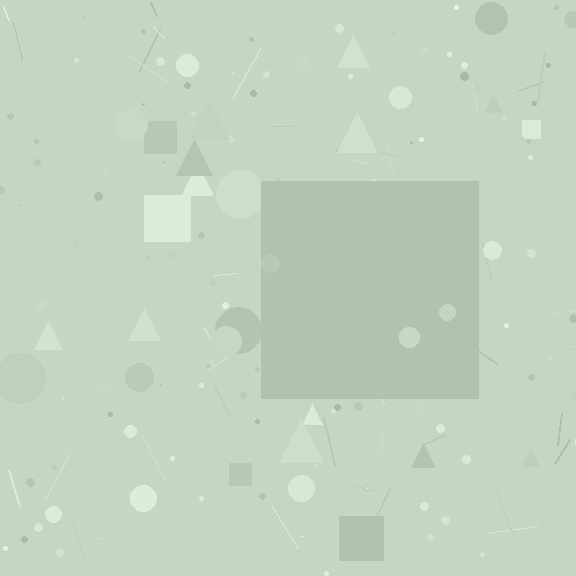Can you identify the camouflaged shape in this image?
The camouflaged shape is a square.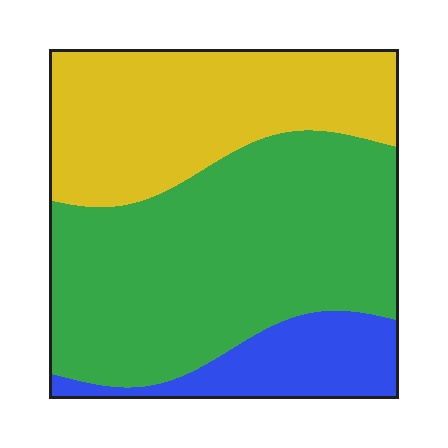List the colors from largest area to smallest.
From largest to smallest: green, yellow, blue.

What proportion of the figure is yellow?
Yellow covers roughly 35% of the figure.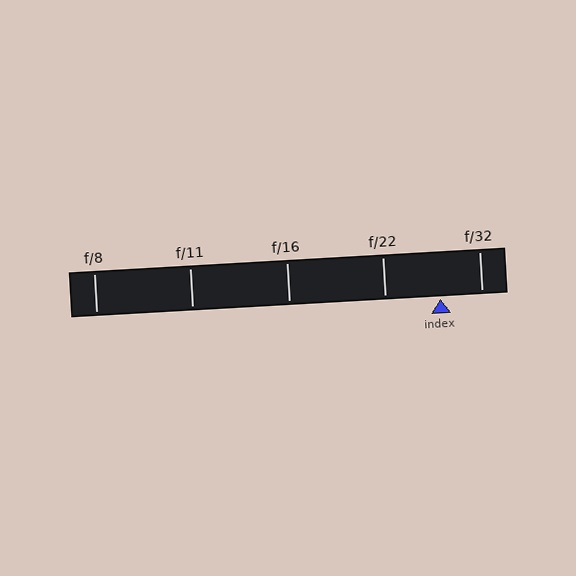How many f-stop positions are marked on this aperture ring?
There are 5 f-stop positions marked.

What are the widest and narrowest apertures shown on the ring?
The widest aperture shown is f/8 and the narrowest is f/32.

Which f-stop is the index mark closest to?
The index mark is closest to f/32.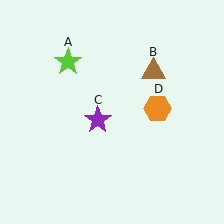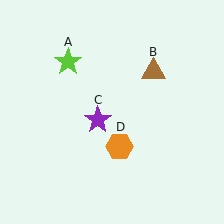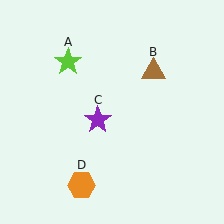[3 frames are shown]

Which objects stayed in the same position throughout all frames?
Lime star (object A) and brown triangle (object B) and purple star (object C) remained stationary.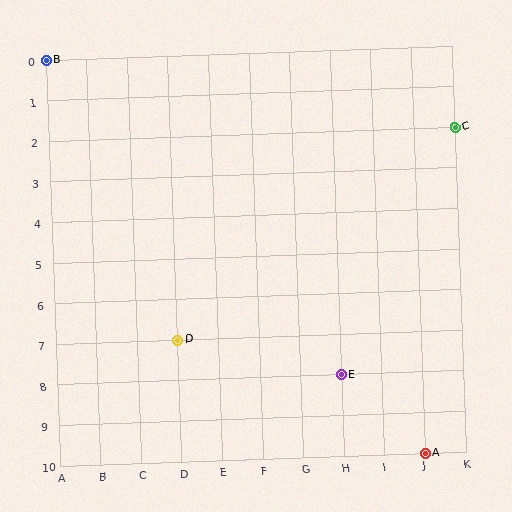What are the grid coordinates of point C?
Point C is at grid coordinates (K, 2).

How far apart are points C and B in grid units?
Points C and B are 10 columns and 2 rows apart (about 10.2 grid units diagonally).